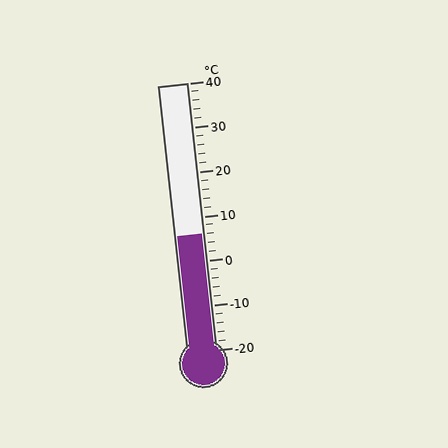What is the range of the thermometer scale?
The thermometer scale ranges from -20°C to 40°C.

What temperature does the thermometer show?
The thermometer shows approximately 6°C.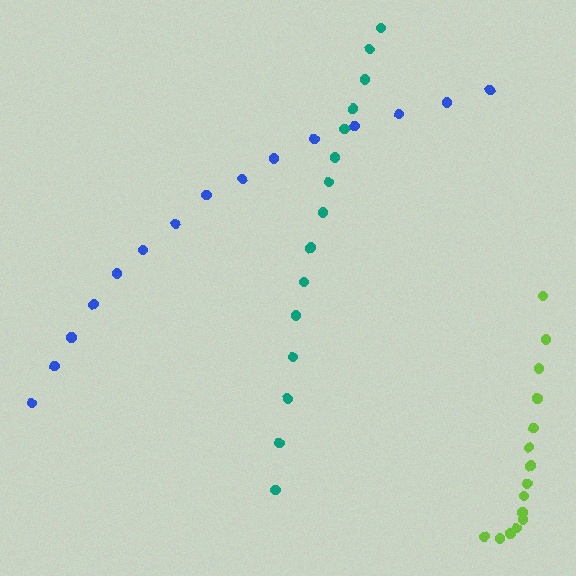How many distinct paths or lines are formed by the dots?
There are 3 distinct paths.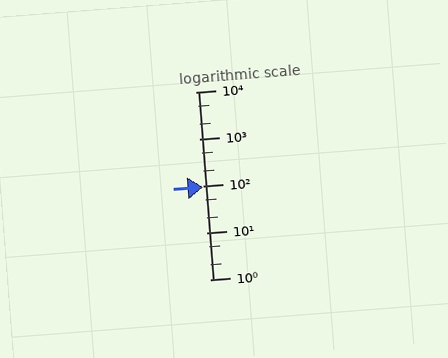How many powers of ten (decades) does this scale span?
The scale spans 4 decades, from 1 to 10000.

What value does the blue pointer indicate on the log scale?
The pointer indicates approximately 94.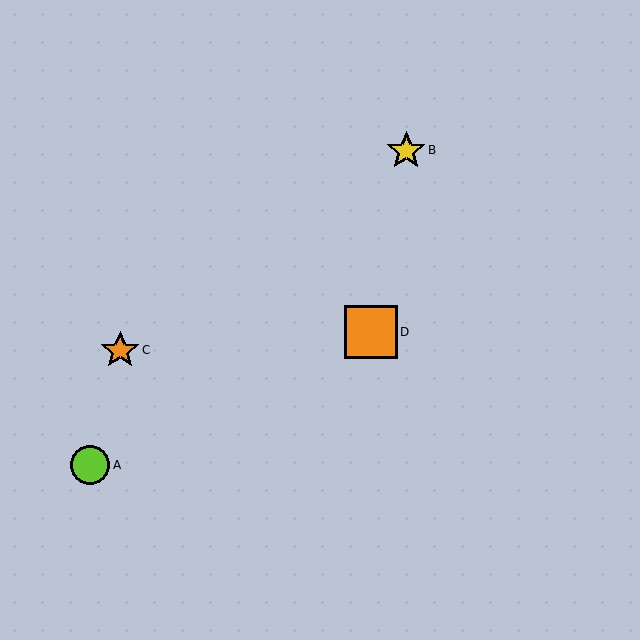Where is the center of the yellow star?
The center of the yellow star is at (406, 150).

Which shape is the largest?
The orange square (labeled D) is the largest.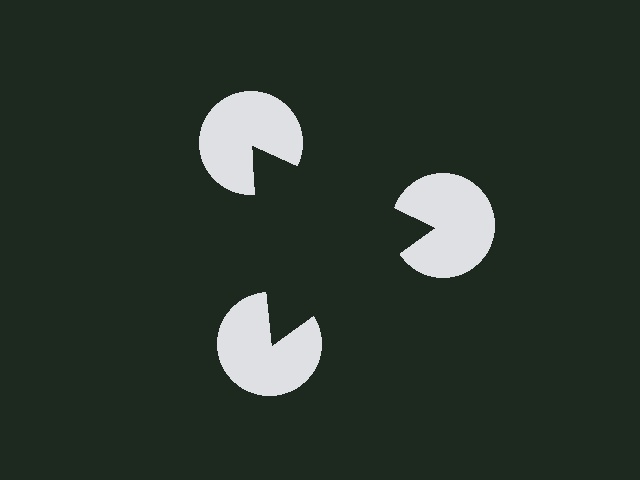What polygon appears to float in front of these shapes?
An illusory triangle — its edges are inferred from the aligned wedge cuts in the pac-man discs, not physically drawn.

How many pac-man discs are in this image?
There are 3 — one at each vertex of the illusory triangle.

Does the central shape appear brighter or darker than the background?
It typically appears slightly darker than the background, even though no actual brightness change is drawn.